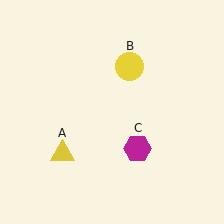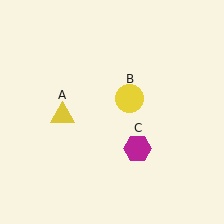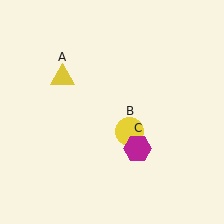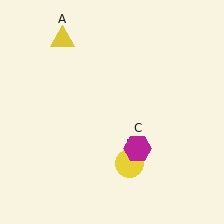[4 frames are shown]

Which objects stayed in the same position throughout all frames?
Magenta hexagon (object C) remained stationary.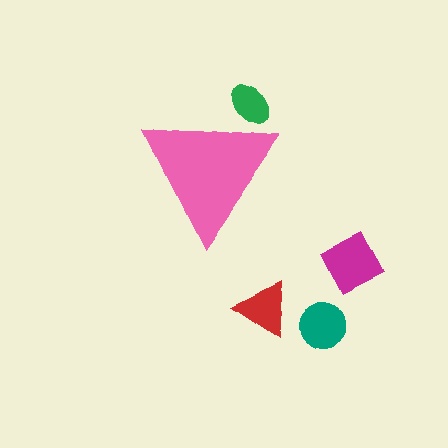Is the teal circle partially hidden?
No, the teal circle is fully visible.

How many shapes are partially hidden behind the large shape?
1 shape is partially hidden.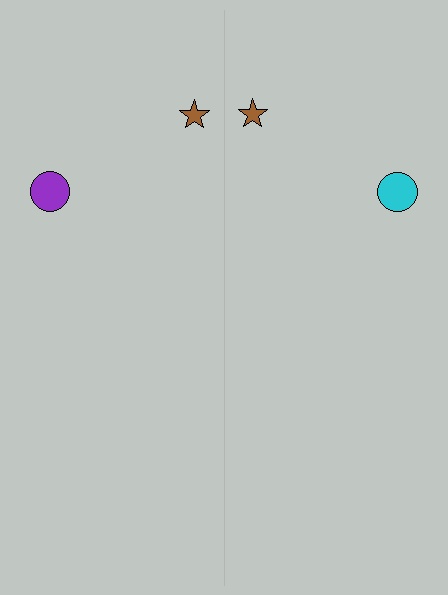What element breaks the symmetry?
The cyan circle on the right side breaks the symmetry — its mirror counterpart is purple.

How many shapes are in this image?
There are 4 shapes in this image.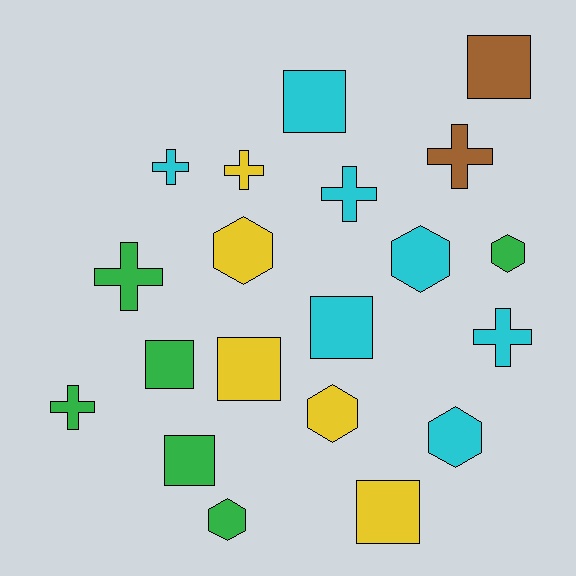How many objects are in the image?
There are 20 objects.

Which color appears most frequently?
Cyan, with 7 objects.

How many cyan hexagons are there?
There are 2 cyan hexagons.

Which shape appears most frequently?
Cross, with 7 objects.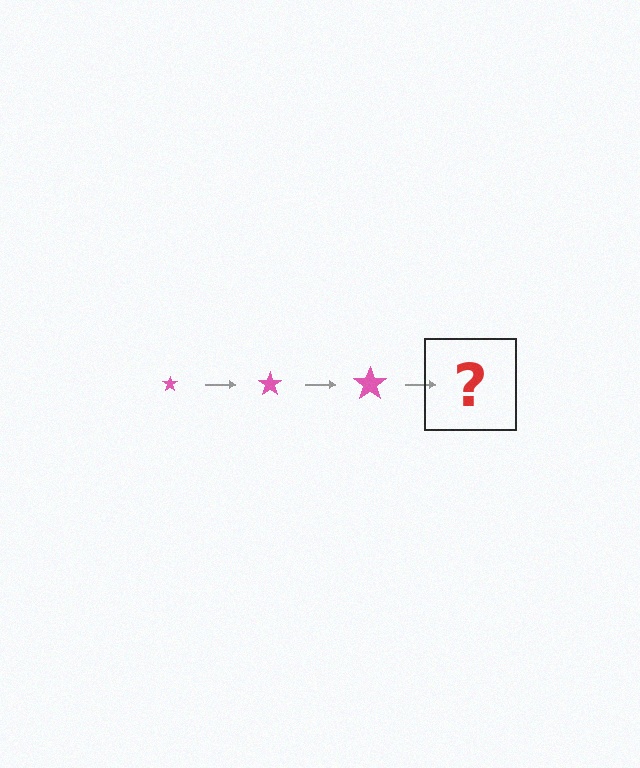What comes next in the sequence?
The next element should be a pink star, larger than the previous one.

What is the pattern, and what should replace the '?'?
The pattern is that the star gets progressively larger each step. The '?' should be a pink star, larger than the previous one.